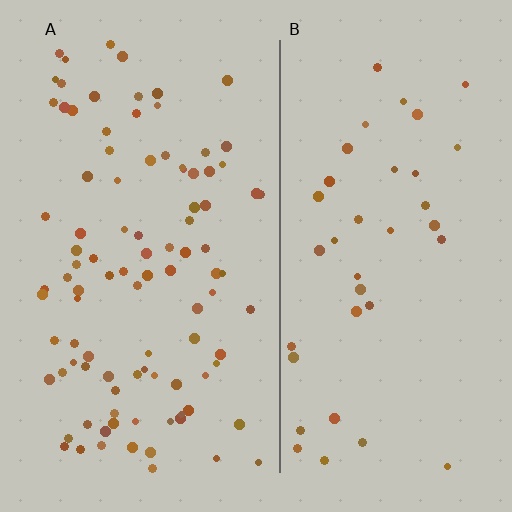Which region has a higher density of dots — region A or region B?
A (the left).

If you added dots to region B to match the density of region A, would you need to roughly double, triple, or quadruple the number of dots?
Approximately triple.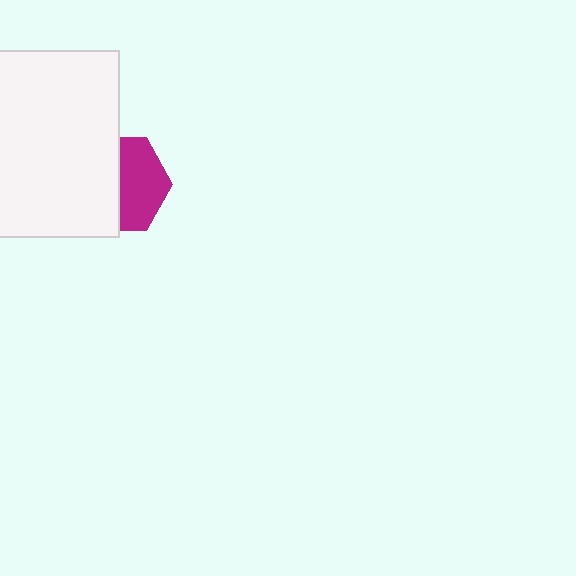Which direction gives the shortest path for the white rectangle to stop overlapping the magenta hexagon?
Moving left gives the shortest separation.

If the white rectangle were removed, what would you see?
You would see the complete magenta hexagon.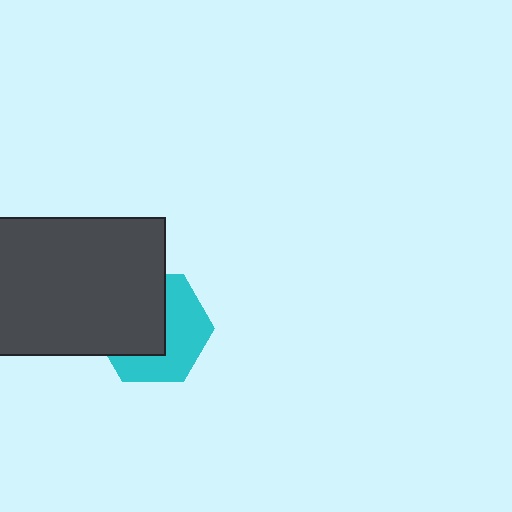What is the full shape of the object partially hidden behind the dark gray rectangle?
The partially hidden object is a cyan hexagon.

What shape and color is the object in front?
The object in front is a dark gray rectangle.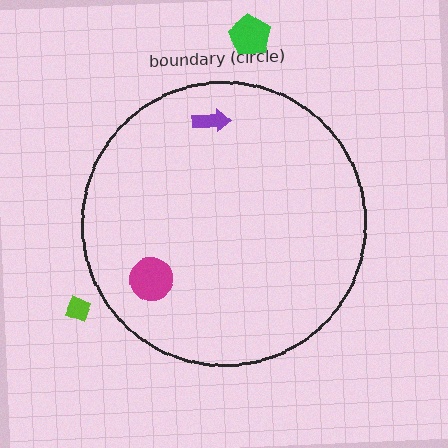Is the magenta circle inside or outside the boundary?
Inside.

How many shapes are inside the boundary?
2 inside, 2 outside.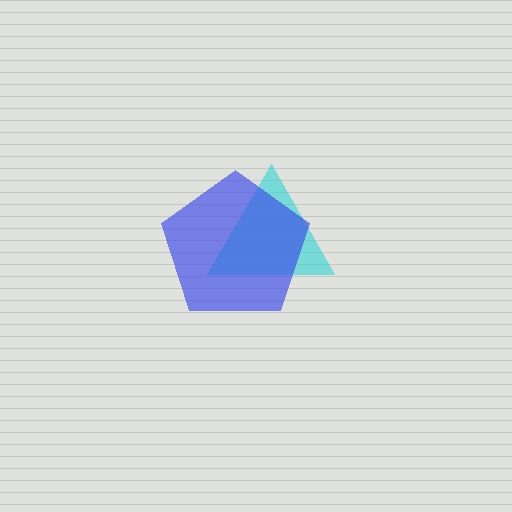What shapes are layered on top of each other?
The layered shapes are: a cyan triangle, a blue pentagon.